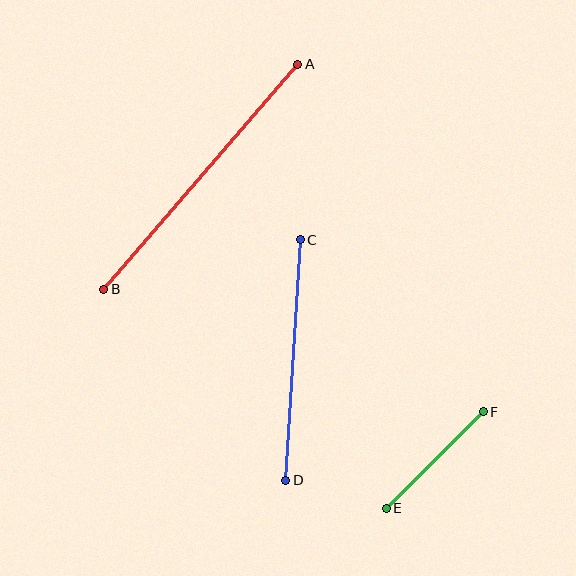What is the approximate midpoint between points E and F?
The midpoint is at approximately (435, 460) pixels.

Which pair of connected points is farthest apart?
Points A and B are farthest apart.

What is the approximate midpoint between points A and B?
The midpoint is at approximately (201, 177) pixels.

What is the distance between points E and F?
The distance is approximately 137 pixels.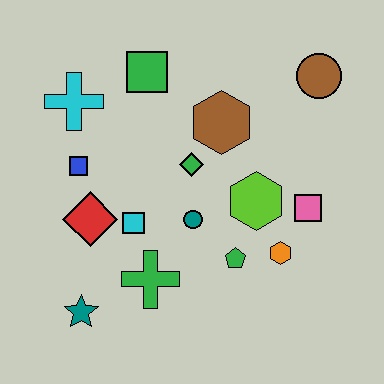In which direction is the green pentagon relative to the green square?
The green pentagon is below the green square.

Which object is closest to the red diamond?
The cyan square is closest to the red diamond.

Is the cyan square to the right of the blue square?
Yes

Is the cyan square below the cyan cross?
Yes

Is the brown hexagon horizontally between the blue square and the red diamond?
No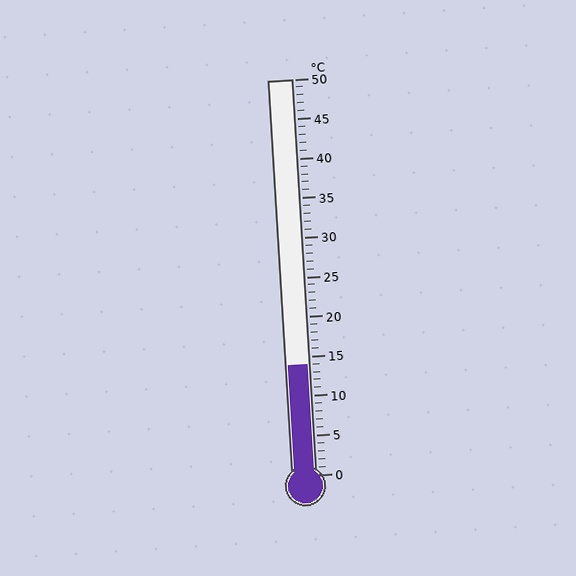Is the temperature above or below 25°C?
The temperature is below 25°C.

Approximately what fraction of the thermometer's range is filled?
The thermometer is filled to approximately 30% of its range.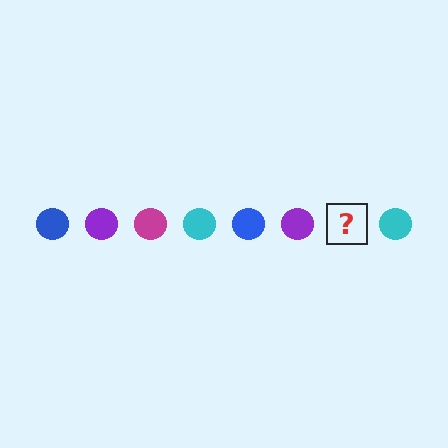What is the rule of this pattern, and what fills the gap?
The rule is that the pattern cycles through blue, purple, magenta, cyan circles. The gap should be filled with a magenta circle.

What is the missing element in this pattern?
The missing element is a magenta circle.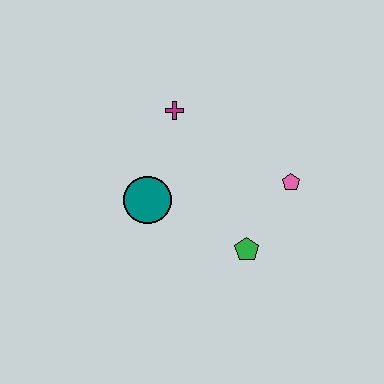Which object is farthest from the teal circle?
The pink pentagon is farthest from the teal circle.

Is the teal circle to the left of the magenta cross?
Yes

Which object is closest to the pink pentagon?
The green pentagon is closest to the pink pentagon.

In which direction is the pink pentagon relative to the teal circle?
The pink pentagon is to the right of the teal circle.